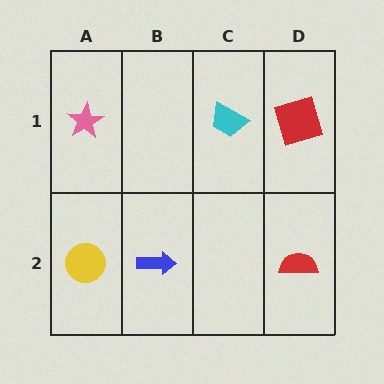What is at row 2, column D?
A red semicircle.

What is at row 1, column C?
A cyan trapezoid.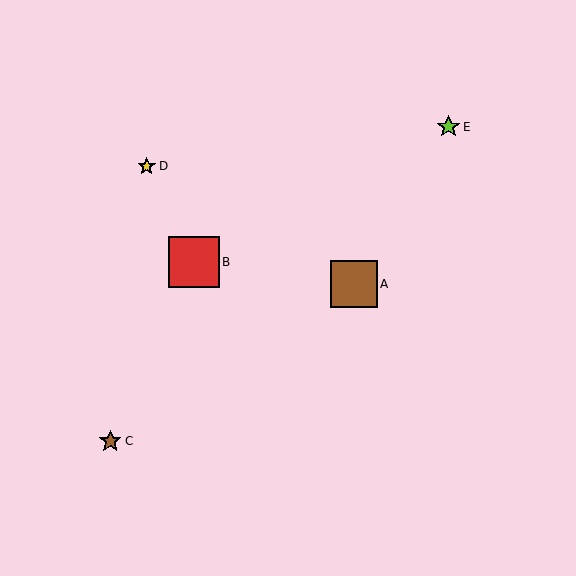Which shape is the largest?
The red square (labeled B) is the largest.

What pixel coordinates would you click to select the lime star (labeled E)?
Click at (448, 127) to select the lime star E.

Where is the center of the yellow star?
The center of the yellow star is at (147, 166).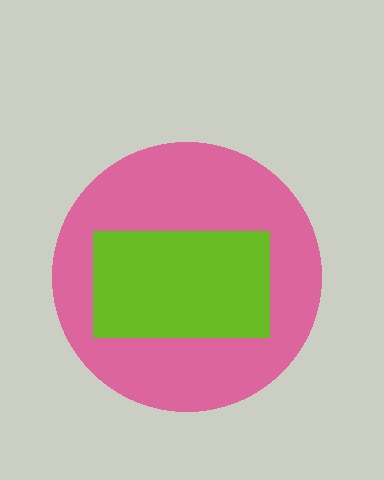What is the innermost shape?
The lime rectangle.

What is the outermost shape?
The pink circle.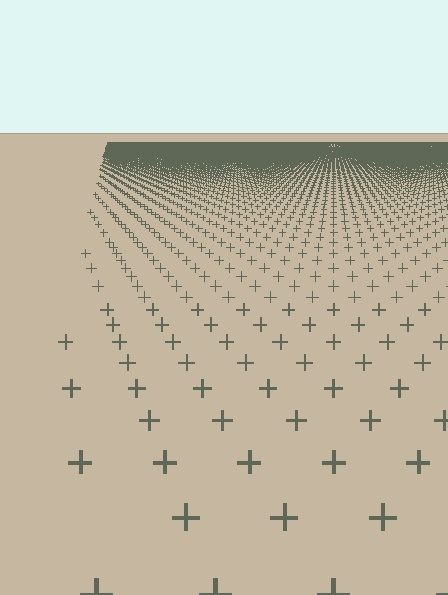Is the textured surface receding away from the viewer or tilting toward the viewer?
The surface is receding away from the viewer. Texture elements get smaller and denser toward the top.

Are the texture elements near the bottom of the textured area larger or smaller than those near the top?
Larger. Near the bottom, elements are closer to the viewer and appear at a bigger on-screen size.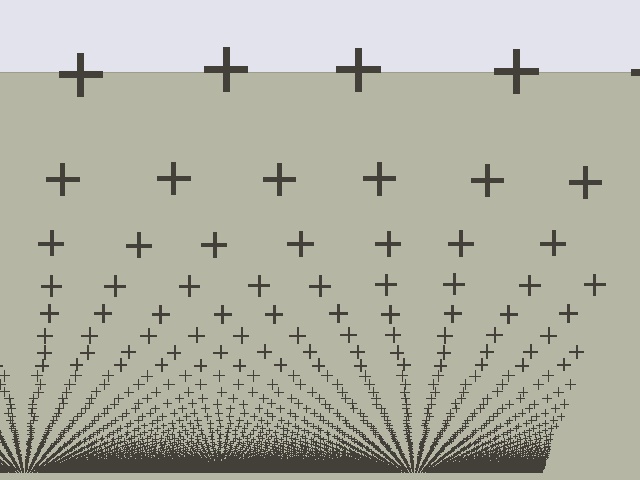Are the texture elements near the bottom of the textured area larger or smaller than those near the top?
Smaller. The gradient is inverted — elements near the bottom are smaller and denser.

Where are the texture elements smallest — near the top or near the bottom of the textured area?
Near the bottom.